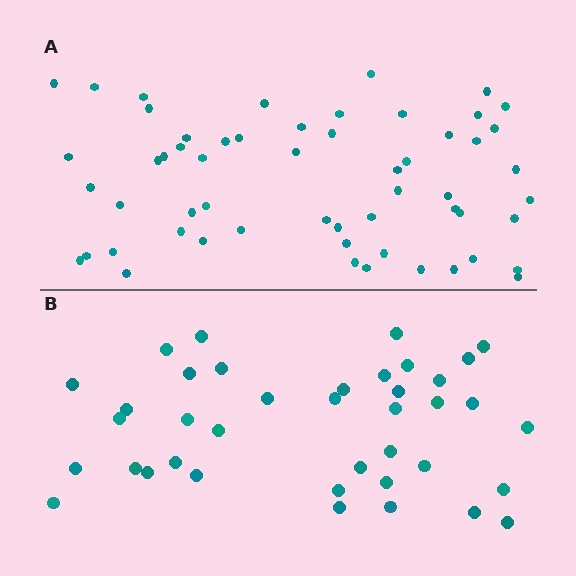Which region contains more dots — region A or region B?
Region A (the top region) has more dots.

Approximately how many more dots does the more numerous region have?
Region A has approximately 20 more dots than region B.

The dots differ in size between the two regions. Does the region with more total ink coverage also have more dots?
No. Region B has more total ink coverage because its dots are larger, but region A actually contains more individual dots. Total area can be misleading — the number of items is what matters here.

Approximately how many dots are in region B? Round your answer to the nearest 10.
About 40 dots. (The exact count is 39, which rounds to 40.)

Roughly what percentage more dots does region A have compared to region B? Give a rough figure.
About 45% more.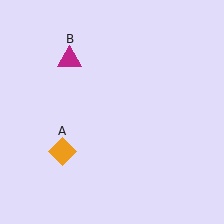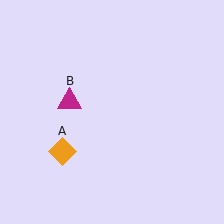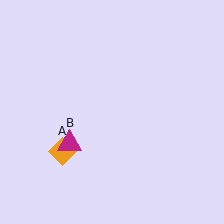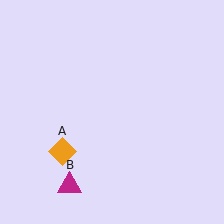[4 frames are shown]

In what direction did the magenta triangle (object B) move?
The magenta triangle (object B) moved down.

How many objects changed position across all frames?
1 object changed position: magenta triangle (object B).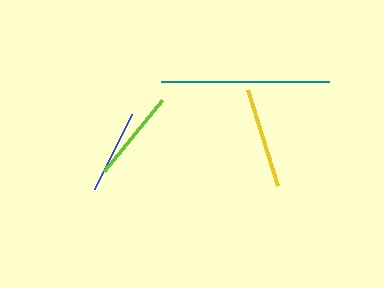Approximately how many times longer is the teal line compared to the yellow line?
The teal line is approximately 1.7 times the length of the yellow line.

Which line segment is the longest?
The teal line is the longest at approximately 168 pixels.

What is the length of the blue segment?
The blue segment is approximately 83 pixels long.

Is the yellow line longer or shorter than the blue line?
The yellow line is longer than the blue line.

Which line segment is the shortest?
The blue line is the shortest at approximately 83 pixels.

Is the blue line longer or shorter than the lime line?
The lime line is longer than the blue line.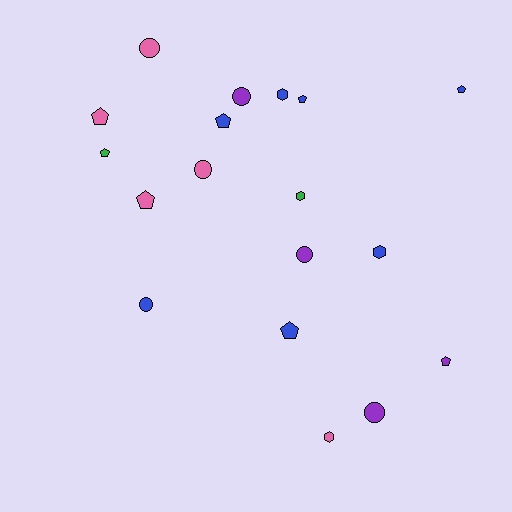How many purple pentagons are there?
There is 1 purple pentagon.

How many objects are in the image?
There are 18 objects.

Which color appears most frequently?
Blue, with 7 objects.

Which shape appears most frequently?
Pentagon, with 8 objects.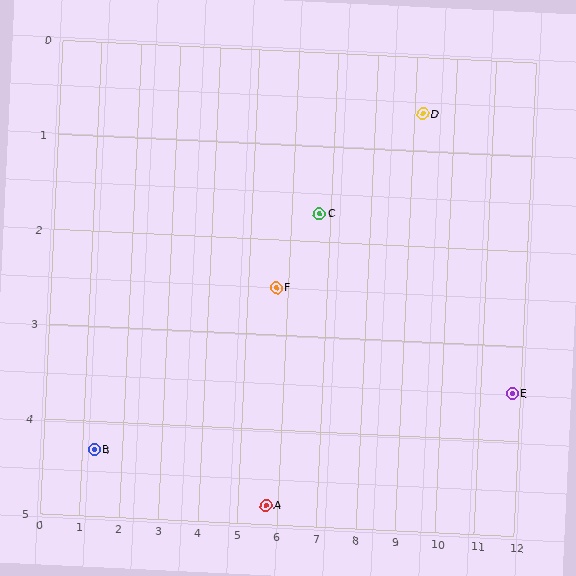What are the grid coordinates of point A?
Point A is at approximately (5.7, 4.8).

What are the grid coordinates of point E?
Point E is at approximately (11.8, 3.5).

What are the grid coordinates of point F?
Point F is at approximately (5.7, 2.5).